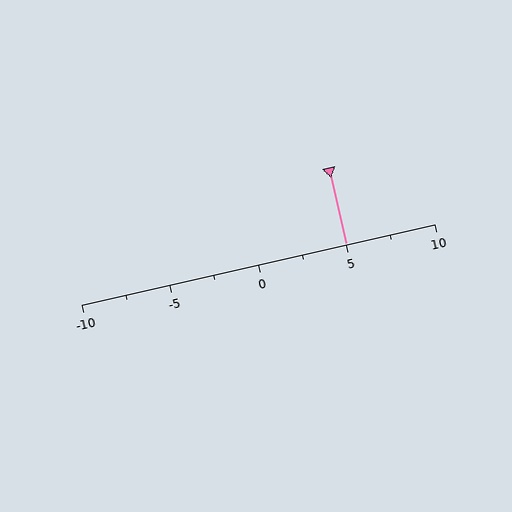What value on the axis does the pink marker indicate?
The marker indicates approximately 5.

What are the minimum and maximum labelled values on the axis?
The axis runs from -10 to 10.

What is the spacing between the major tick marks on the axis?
The major ticks are spaced 5 apart.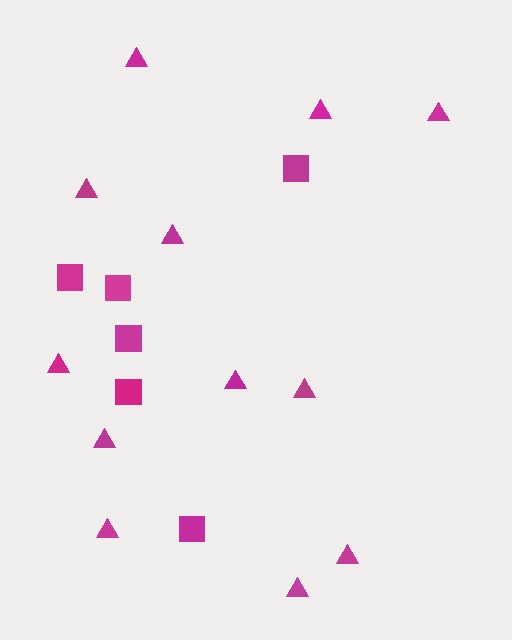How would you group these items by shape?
There are 2 groups: one group of triangles (12) and one group of squares (6).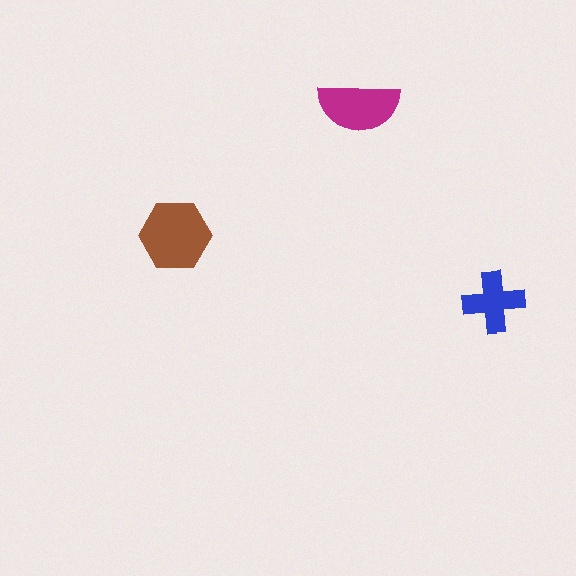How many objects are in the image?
There are 3 objects in the image.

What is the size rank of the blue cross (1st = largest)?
3rd.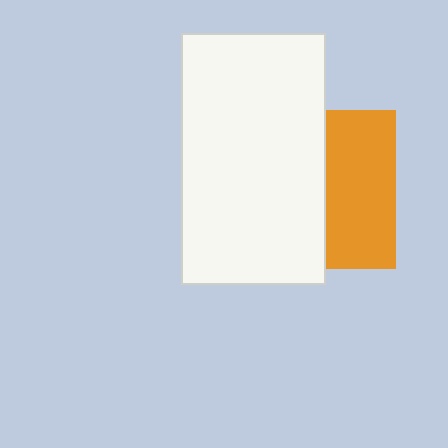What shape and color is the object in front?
The object in front is a white rectangle.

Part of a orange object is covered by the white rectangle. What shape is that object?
It is a square.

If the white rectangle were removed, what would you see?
You would see the complete orange square.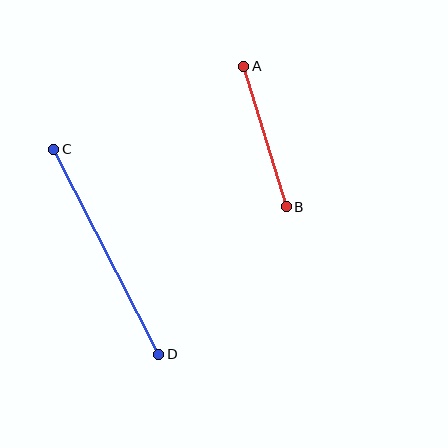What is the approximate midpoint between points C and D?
The midpoint is at approximately (106, 252) pixels.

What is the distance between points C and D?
The distance is approximately 230 pixels.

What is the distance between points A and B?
The distance is approximately 147 pixels.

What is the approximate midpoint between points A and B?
The midpoint is at approximately (265, 137) pixels.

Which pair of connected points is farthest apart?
Points C and D are farthest apart.